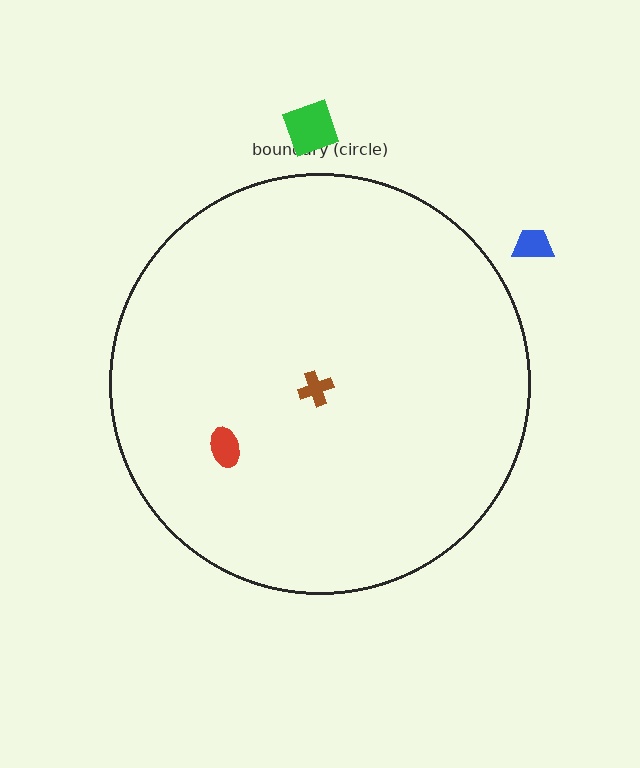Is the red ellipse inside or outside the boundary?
Inside.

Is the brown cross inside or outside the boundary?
Inside.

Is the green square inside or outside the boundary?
Outside.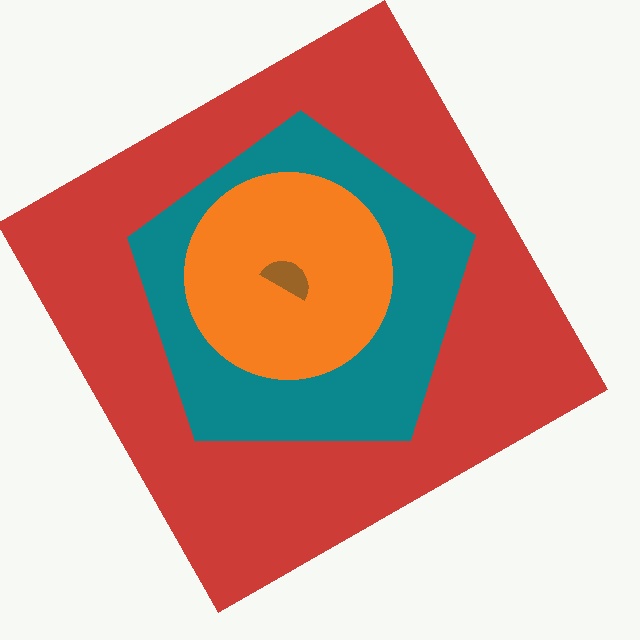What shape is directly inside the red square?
The teal pentagon.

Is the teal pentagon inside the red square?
Yes.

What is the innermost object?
The brown semicircle.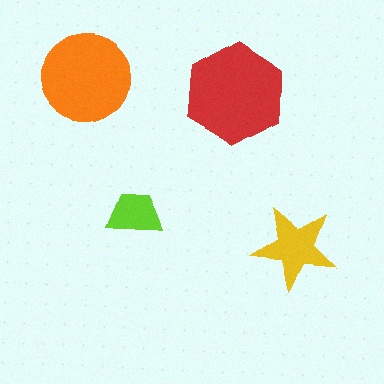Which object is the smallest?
The lime trapezoid.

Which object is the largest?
The red hexagon.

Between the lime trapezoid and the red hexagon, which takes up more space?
The red hexagon.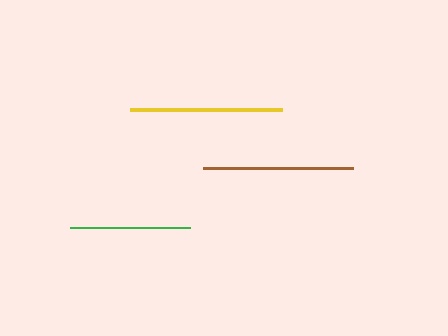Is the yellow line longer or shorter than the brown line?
The yellow line is longer than the brown line.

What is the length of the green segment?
The green segment is approximately 120 pixels long.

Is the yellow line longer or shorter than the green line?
The yellow line is longer than the green line.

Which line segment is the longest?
The yellow line is the longest at approximately 151 pixels.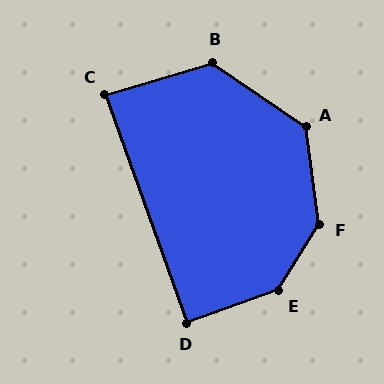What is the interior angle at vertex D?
Approximately 90 degrees (approximately right).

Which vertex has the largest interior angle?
E, at approximately 141 degrees.